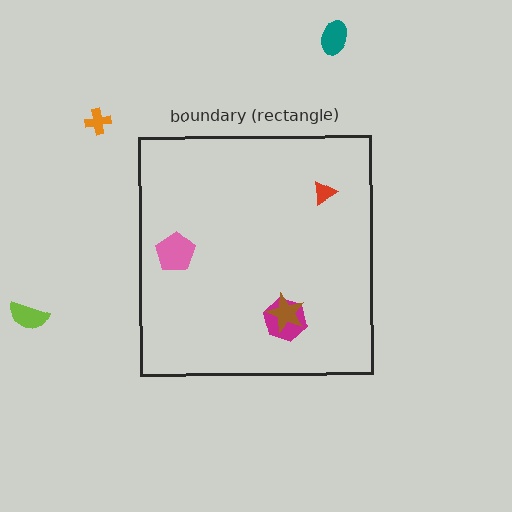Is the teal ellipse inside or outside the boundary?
Outside.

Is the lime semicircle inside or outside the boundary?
Outside.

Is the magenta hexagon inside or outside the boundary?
Inside.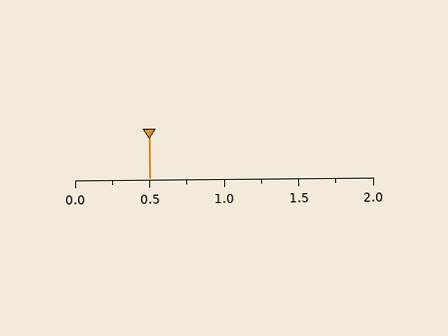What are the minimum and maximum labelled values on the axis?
The axis runs from 0.0 to 2.0.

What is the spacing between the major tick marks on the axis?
The major ticks are spaced 0.5 apart.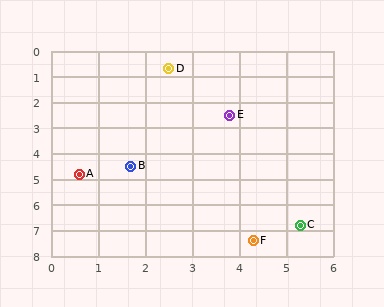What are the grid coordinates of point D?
Point D is at approximately (2.5, 0.7).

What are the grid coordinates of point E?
Point E is at approximately (3.8, 2.5).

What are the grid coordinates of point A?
Point A is at approximately (0.6, 4.8).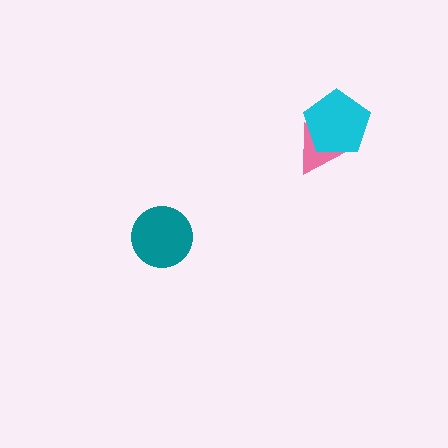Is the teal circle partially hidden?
No, no other shape covers it.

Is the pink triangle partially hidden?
Yes, it is partially covered by another shape.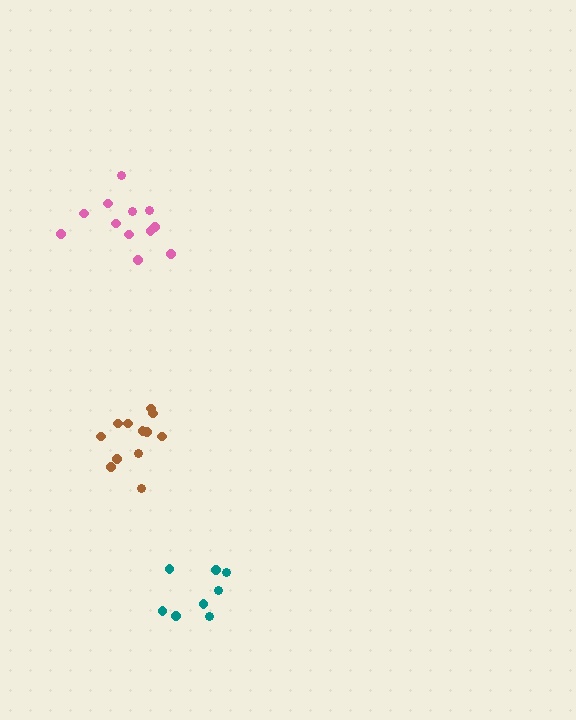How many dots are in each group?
Group 1: 12 dots, Group 2: 8 dots, Group 3: 12 dots (32 total).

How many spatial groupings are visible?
There are 3 spatial groupings.